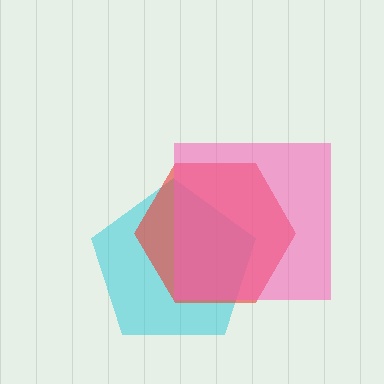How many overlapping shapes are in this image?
There are 3 overlapping shapes in the image.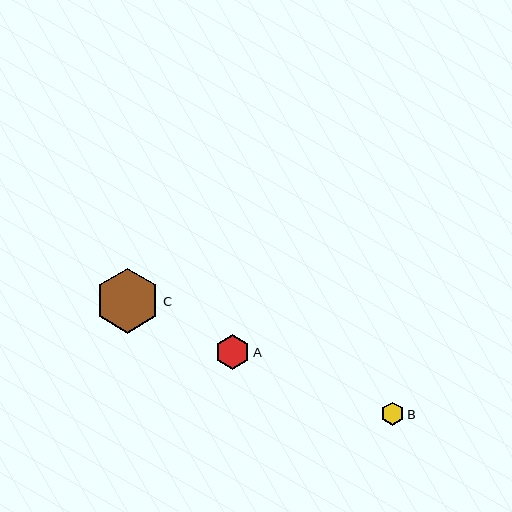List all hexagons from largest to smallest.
From largest to smallest: C, A, B.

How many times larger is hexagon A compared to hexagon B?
Hexagon A is approximately 1.5 times the size of hexagon B.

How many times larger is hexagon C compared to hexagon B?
Hexagon C is approximately 2.7 times the size of hexagon B.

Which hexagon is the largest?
Hexagon C is the largest with a size of approximately 65 pixels.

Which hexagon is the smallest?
Hexagon B is the smallest with a size of approximately 24 pixels.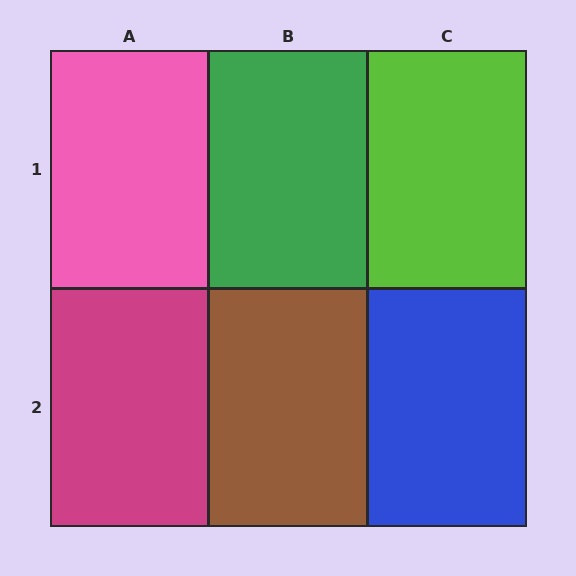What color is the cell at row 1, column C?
Lime.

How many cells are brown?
1 cell is brown.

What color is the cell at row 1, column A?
Pink.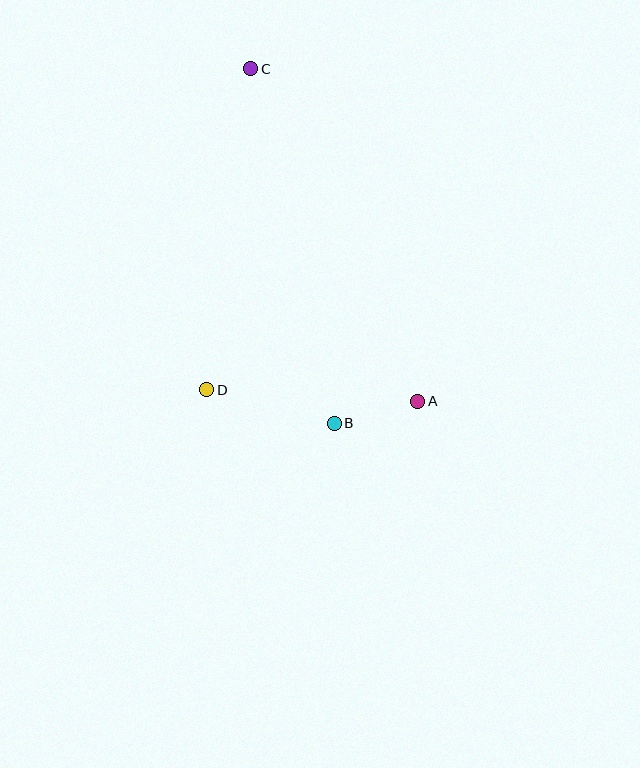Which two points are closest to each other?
Points A and B are closest to each other.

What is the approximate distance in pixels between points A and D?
The distance between A and D is approximately 211 pixels.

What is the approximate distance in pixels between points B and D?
The distance between B and D is approximately 132 pixels.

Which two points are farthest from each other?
Points A and C are farthest from each other.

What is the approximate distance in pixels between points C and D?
The distance between C and D is approximately 324 pixels.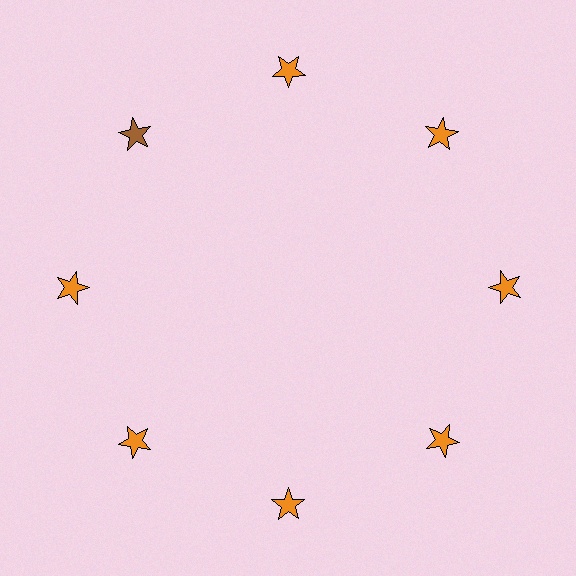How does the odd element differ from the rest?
It has a different color: brown instead of orange.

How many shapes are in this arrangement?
There are 8 shapes arranged in a ring pattern.